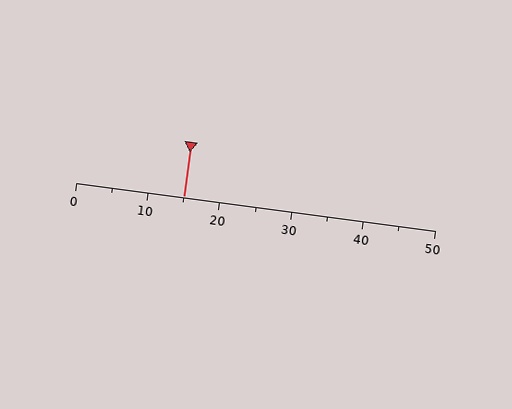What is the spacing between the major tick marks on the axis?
The major ticks are spaced 10 apart.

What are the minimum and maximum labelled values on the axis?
The axis runs from 0 to 50.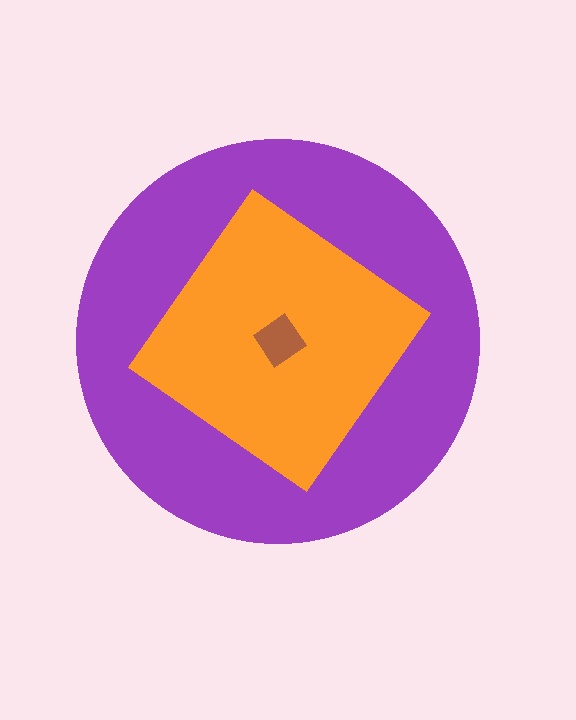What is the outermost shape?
The purple circle.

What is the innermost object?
The brown diamond.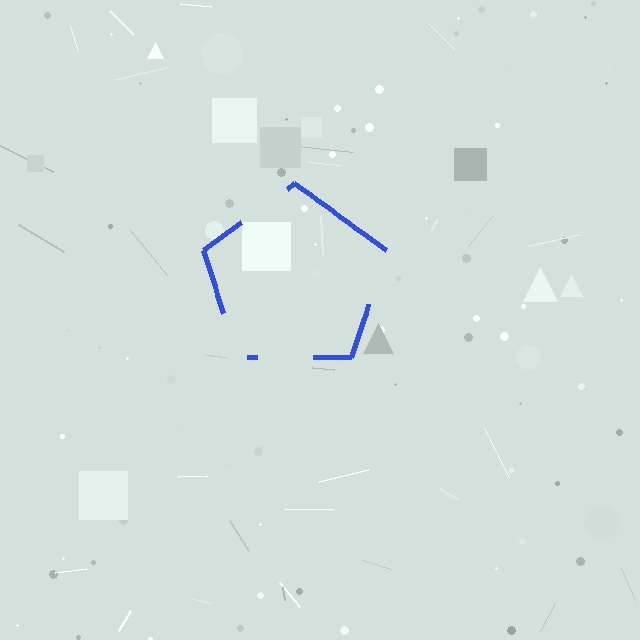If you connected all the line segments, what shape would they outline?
They would outline a pentagon.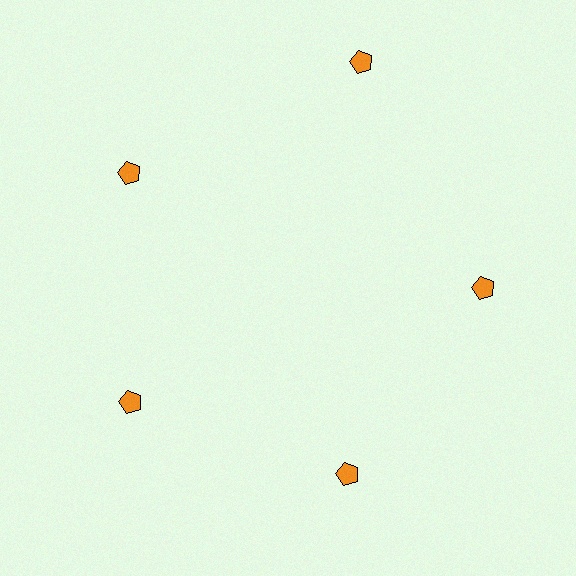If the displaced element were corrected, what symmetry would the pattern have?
It would have 5-fold rotational symmetry — the pattern would map onto itself every 72 degrees.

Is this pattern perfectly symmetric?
No. The 5 orange pentagons are arranged in a ring, but one element near the 1 o'clock position is pushed outward from the center, breaking the 5-fold rotational symmetry.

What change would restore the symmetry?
The symmetry would be restored by moving it inward, back onto the ring so that all 5 pentagons sit at equal angles and equal distance from the center.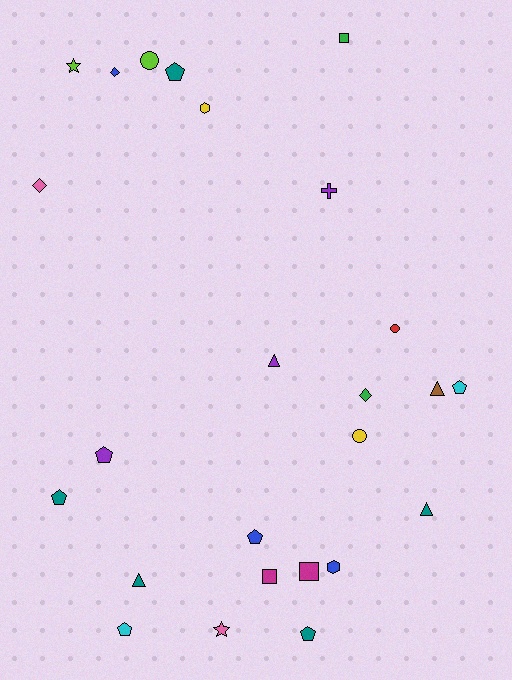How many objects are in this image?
There are 25 objects.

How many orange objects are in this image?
There are no orange objects.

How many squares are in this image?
There are 3 squares.